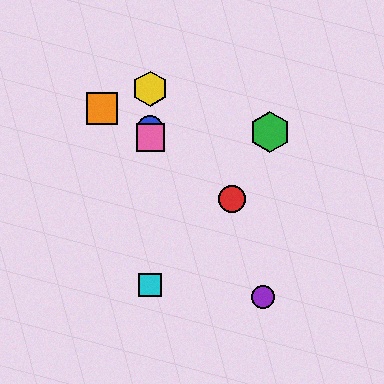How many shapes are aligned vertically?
4 shapes (the blue circle, the yellow hexagon, the cyan square, the pink square) are aligned vertically.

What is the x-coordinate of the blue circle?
The blue circle is at x≈150.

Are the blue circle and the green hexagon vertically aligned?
No, the blue circle is at x≈150 and the green hexagon is at x≈270.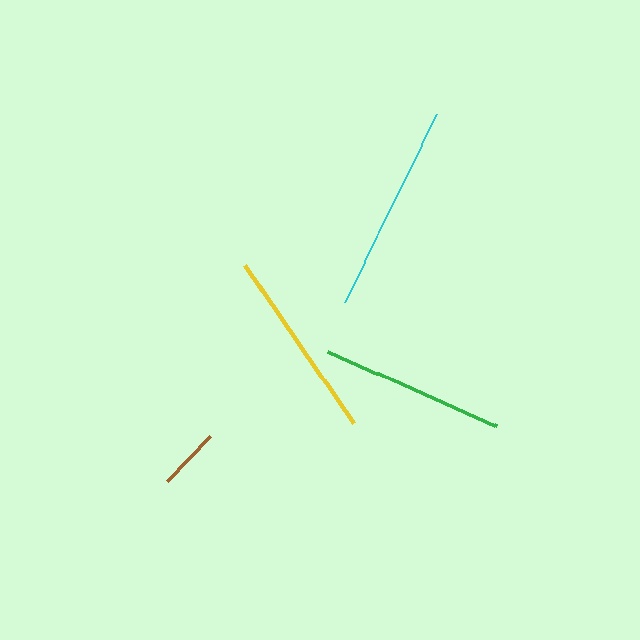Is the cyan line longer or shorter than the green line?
The cyan line is longer than the green line.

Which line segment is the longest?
The cyan line is the longest at approximately 210 pixels.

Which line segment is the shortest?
The brown line is the shortest at approximately 62 pixels.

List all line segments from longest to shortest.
From longest to shortest: cyan, yellow, green, brown.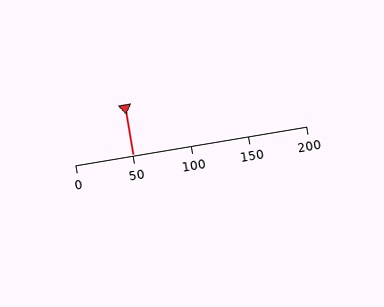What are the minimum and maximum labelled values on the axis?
The axis runs from 0 to 200.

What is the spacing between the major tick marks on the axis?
The major ticks are spaced 50 apart.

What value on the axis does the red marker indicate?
The marker indicates approximately 50.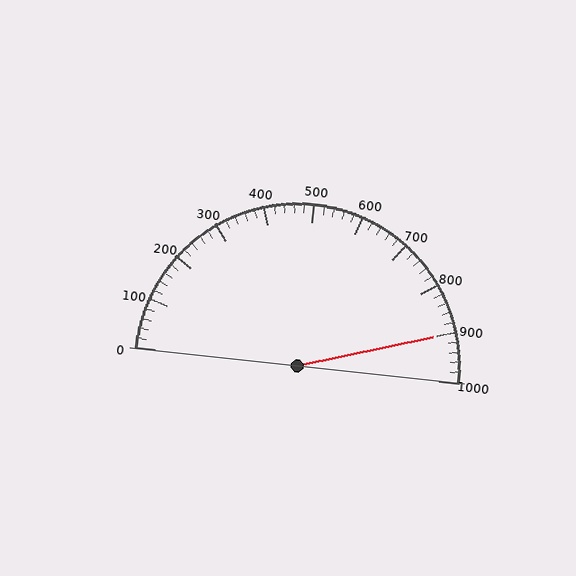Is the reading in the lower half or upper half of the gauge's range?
The reading is in the upper half of the range (0 to 1000).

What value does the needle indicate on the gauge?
The needle indicates approximately 900.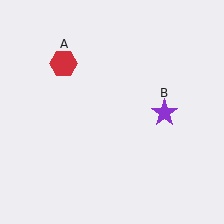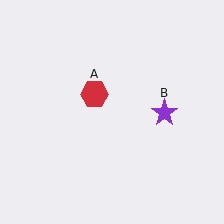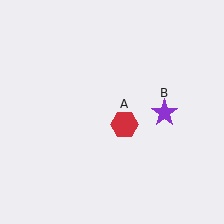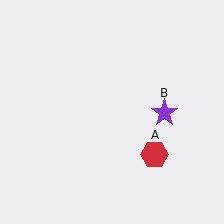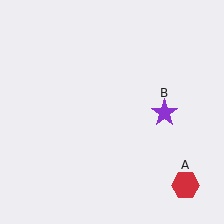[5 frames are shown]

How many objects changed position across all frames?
1 object changed position: red hexagon (object A).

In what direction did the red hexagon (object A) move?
The red hexagon (object A) moved down and to the right.